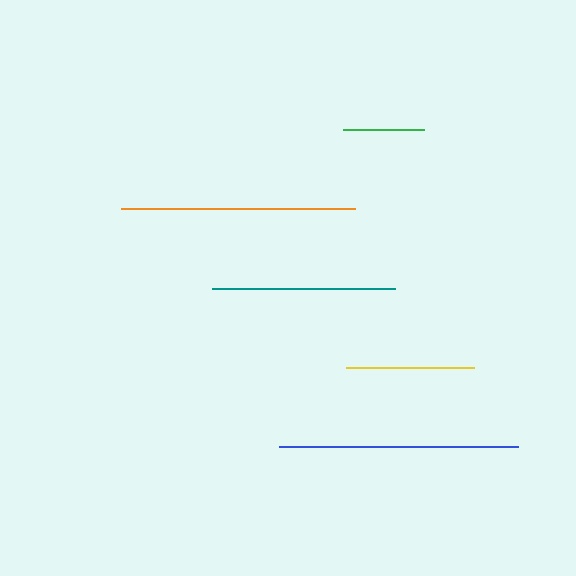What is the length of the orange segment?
The orange segment is approximately 234 pixels long.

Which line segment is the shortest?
The green line is the shortest at approximately 82 pixels.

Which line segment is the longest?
The blue line is the longest at approximately 239 pixels.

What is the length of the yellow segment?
The yellow segment is approximately 128 pixels long.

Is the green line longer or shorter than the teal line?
The teal line is longer than the green line.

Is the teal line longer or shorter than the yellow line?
The teal line is longer than the yellow line.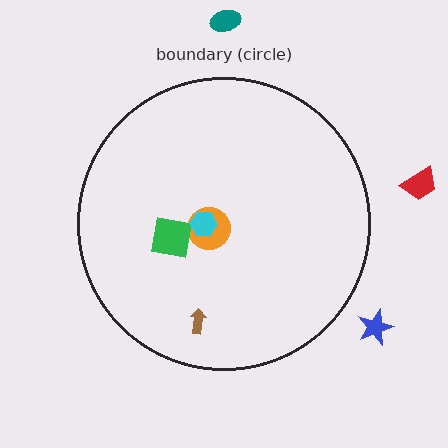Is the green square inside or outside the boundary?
Inside.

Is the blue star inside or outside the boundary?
Outside.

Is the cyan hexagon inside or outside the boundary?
Inside.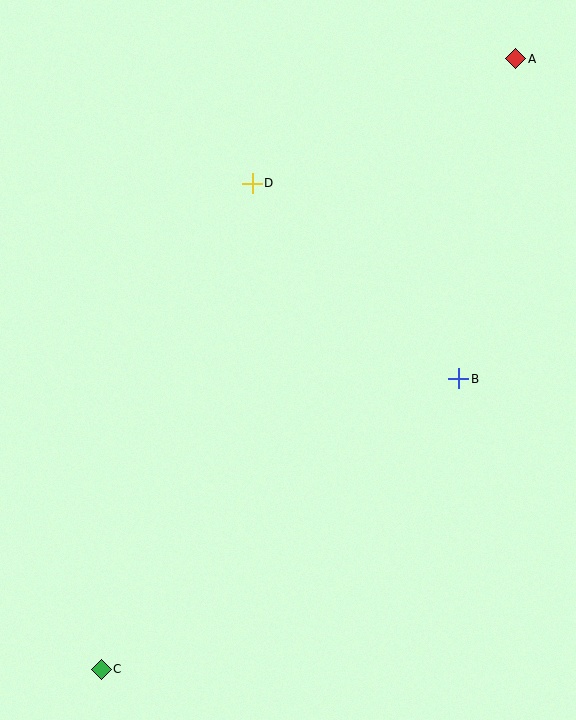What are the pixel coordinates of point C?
Point C is at (101, 669).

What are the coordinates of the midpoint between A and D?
The midpoint between A and D is at (384, 121).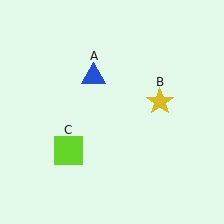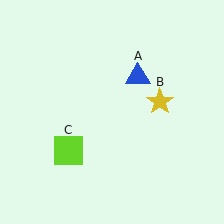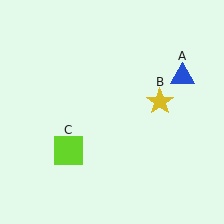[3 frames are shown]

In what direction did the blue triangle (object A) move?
The blue triangle (object A) moved right.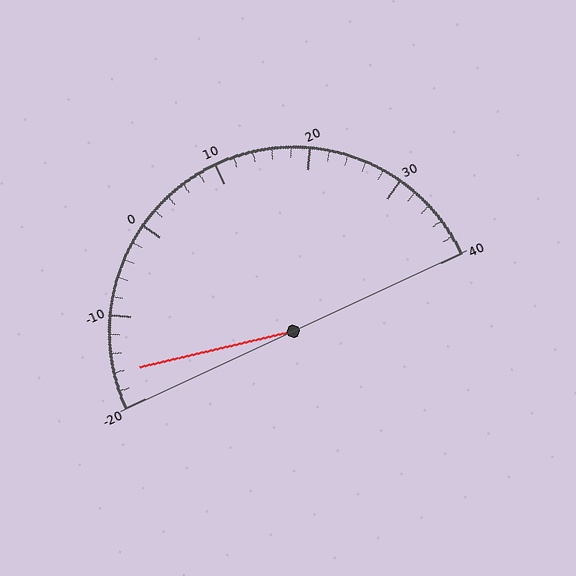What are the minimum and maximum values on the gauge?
The gauge ranges from -20 to 40.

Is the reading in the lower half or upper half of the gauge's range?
The reading is in the lower half of the range (-20 to 40).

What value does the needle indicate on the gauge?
The needle indicates approximately -16.